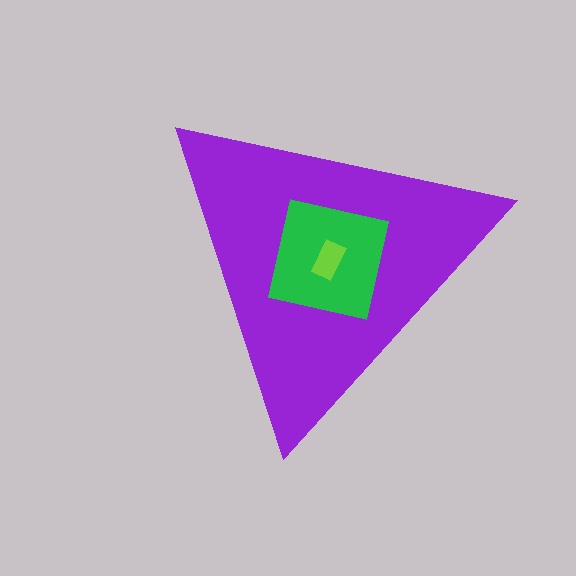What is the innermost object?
The lime rectangle.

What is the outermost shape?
The purple triangle.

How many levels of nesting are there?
3.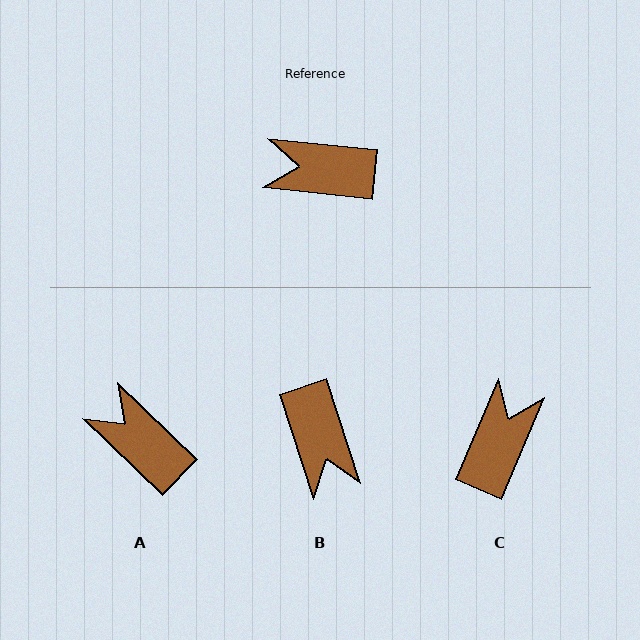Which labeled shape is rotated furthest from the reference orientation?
B, about 114 degrees away.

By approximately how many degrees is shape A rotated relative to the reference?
Approximately 38 degrees clockwise.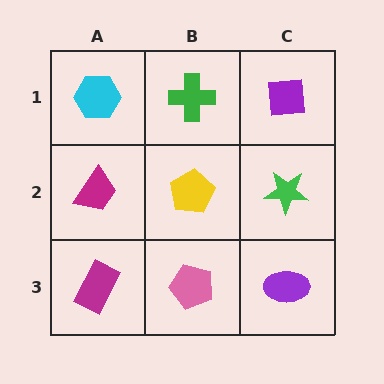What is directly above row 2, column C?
A purple square.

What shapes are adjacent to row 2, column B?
A green cross (row 1, column B), a pink pentagon (row 3, column B), a magenta trapezoid (row 2, column A), a green star (row 2, column C).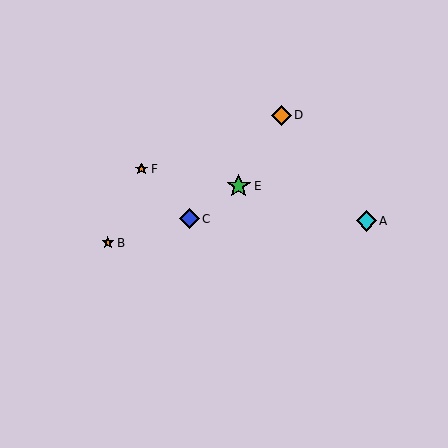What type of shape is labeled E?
Shape E is a green star.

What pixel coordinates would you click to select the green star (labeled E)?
Click at (239, 186) to select the green star E.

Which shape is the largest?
The green star (labeled E) is the largest.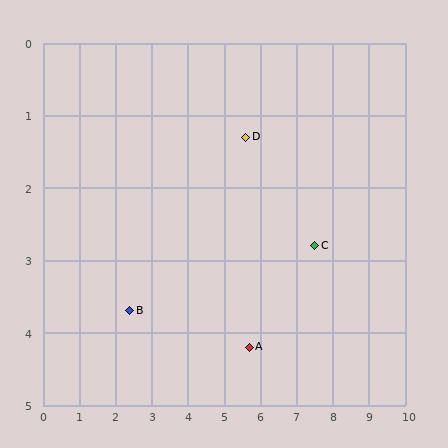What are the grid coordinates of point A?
Point A is at approximately (5.7, 4.2).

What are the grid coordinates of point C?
Point C is at approximately (7.5, 2.8).